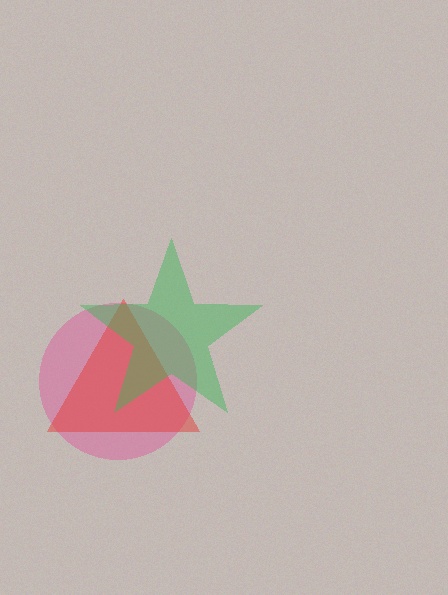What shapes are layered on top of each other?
The layered shapes are: a pink circle, a red triangle, a green star.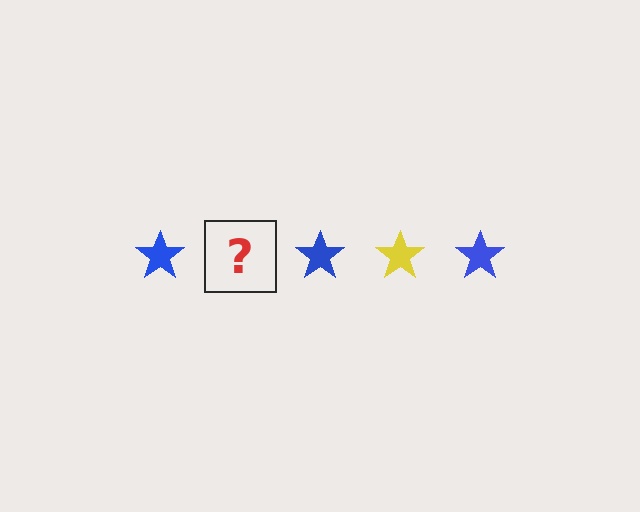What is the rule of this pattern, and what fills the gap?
The rule is that the pattern cycles through blue, yellow stars. The gap should be filled with a yellow star.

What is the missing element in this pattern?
The missing element is a yellow star.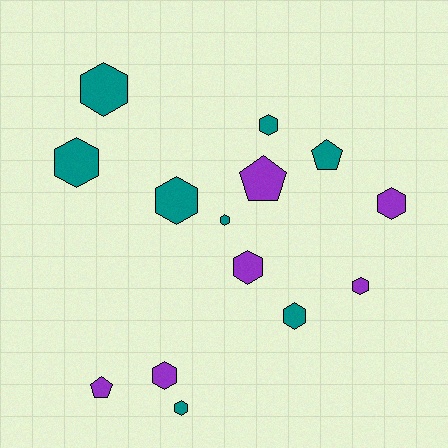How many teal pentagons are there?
There is 1 teal pentagon.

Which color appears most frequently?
Teal, with 8 objects.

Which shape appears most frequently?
Hexagon, with 11 objects.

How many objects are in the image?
There are 14 objects.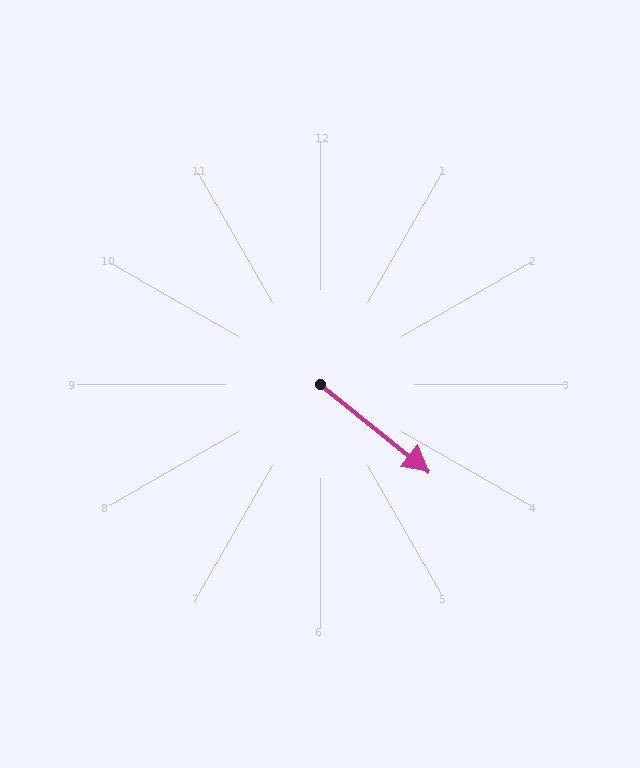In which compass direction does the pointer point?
Southeast.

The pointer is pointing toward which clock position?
Roughly 4 o'clock.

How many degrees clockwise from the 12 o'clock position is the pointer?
Approximately 129 degrees.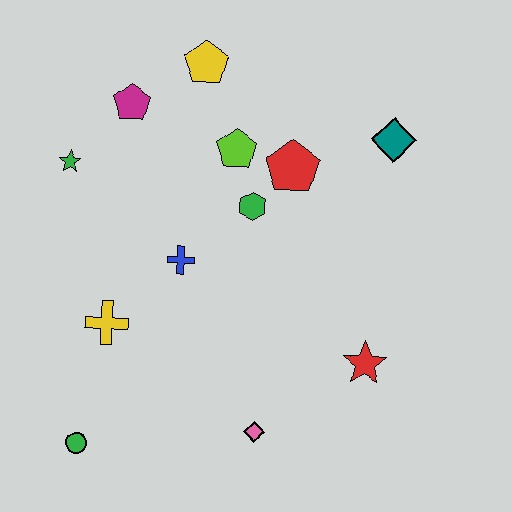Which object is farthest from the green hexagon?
The green circle is farthest from the green hexagon.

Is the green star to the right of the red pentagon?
No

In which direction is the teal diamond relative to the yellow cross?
The teal diamond is to the right of the yellow cross.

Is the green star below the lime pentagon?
Yes